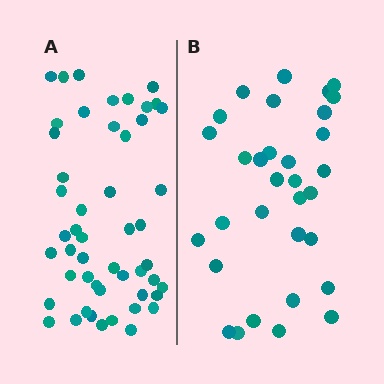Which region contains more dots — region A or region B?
Region A (the left region) has more dots.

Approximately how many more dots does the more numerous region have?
Region A has approximately 20 more dots than region B.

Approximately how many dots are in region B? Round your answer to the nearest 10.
About 30 dots. (The exact count is 32, which rounds to 30.)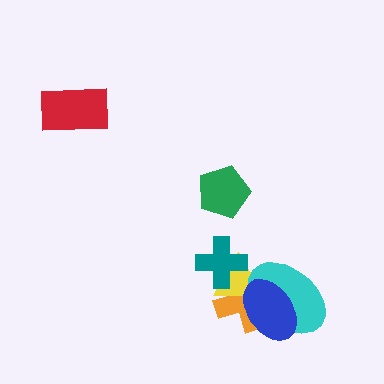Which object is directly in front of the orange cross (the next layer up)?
The yellow triangle is directly in front of the orange cross.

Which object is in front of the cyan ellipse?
The blue ellipse is in front of the cyan ellipse.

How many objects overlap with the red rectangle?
0 objects overlap with the red rectangle.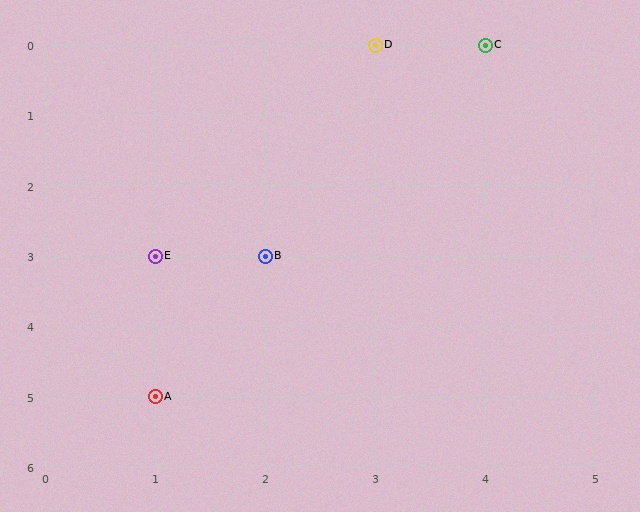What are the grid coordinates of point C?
Point C is at grid coordinates (4, 0).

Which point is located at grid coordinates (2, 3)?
Point B is at (2, 3).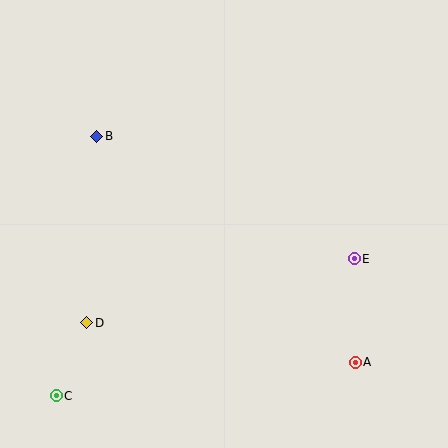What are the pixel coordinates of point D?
Point D is at (87, 323).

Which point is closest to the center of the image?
Point E at (354, 259) is closest to the center.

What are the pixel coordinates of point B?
Point B is at (97, 136).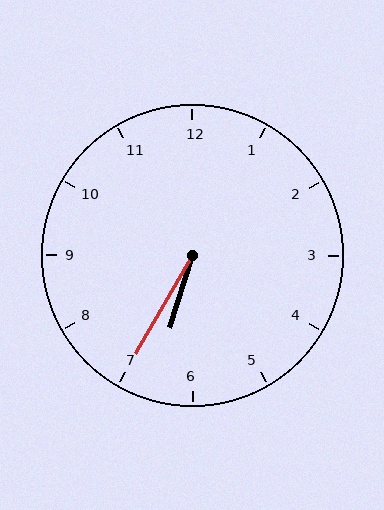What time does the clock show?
6:35.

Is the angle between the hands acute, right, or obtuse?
It is acute.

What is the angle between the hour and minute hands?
Approximately 12 degrees.